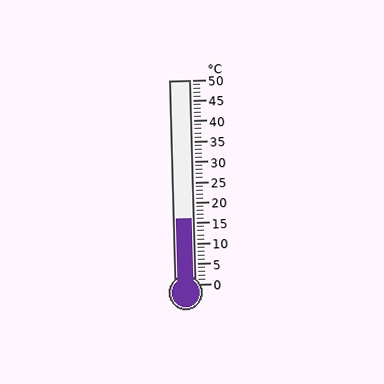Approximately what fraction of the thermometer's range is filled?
The thermometer is filled to approximately 30% of its range.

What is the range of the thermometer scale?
The thermometer scale ranges from 0°C to 50°C.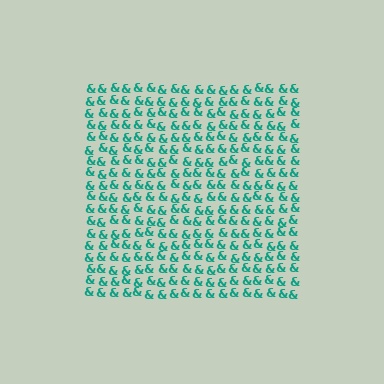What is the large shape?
The large shape is a square.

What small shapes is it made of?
It is made of small ampersands.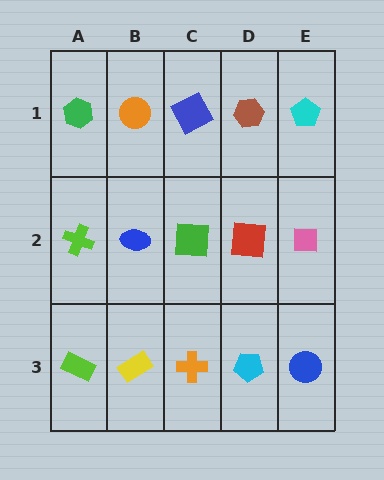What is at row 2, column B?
A blue ellipse.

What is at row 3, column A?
A lime rectangle.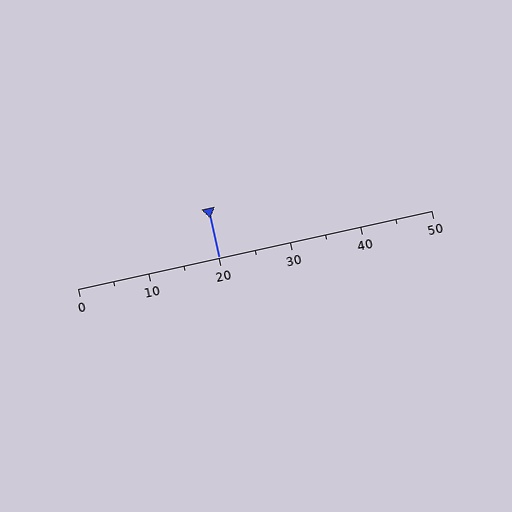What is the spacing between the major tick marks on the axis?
The major ticks are spaced 10 apart.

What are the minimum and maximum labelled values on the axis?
The axis runs from 0 to 50.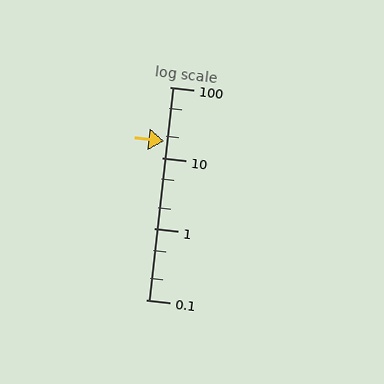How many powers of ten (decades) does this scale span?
The scale spans 3 decades, from 0.1 to 100.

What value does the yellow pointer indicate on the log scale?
The pointer indicates approximately 17.